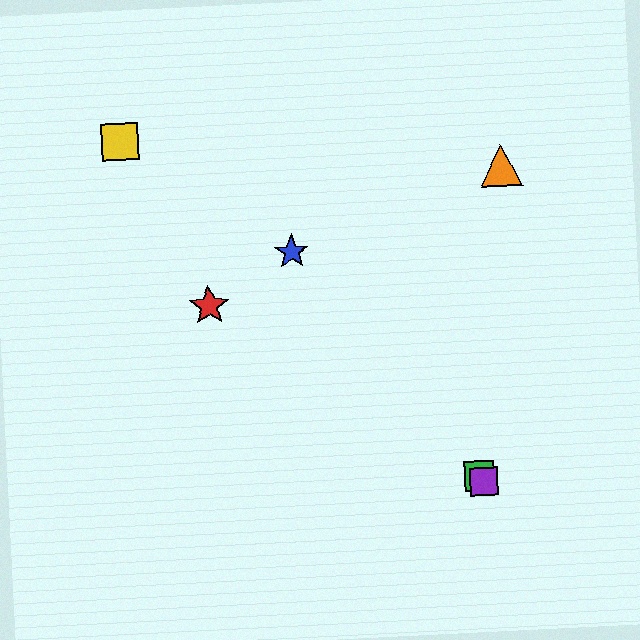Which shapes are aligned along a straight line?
The blue star, the green square, the purple square are aligned along a straight line.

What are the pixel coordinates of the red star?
The red star is at (209, 306).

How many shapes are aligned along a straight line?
3 shapes (the blue star, the green square, the purple square) are aligned along a straight line.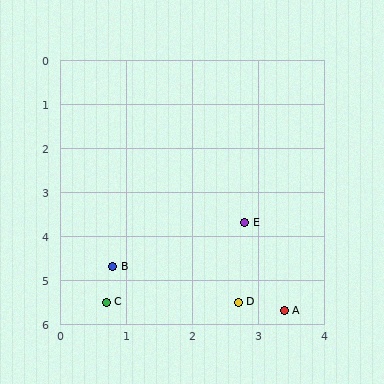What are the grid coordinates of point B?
Point B is at approximately (0.8, 4.7).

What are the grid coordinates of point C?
Point C is at approximately (0.7, 5.5).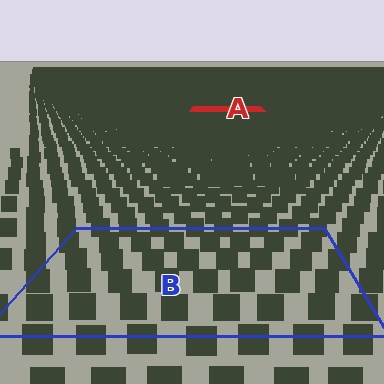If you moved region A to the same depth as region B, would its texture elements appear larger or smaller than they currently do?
They would appear larger. At a closer depth, the same texture elements are projected at a bigger on-screen size.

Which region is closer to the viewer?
Region B is closer. The texture elements there are larger and more spread out.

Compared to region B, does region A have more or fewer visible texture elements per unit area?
Region A has more texture elements per unit area — they are packed more densely because it is farther away.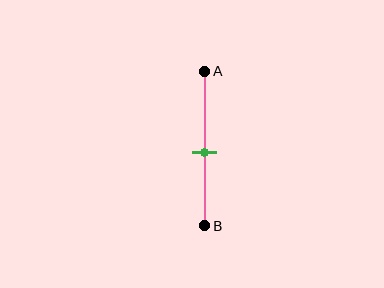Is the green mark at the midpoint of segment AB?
Yes, the mark is approximately at the midpoint.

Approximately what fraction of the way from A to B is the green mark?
The green mark is approximately 55% of the way from A to B.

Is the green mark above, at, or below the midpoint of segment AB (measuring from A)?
The green mark is approximately at the midpoint of segment AB.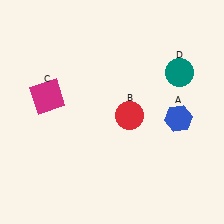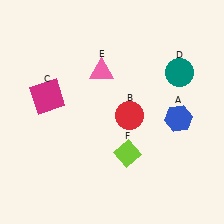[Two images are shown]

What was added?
A pink triangle (E), a lime diamond (F) were added in Image 2.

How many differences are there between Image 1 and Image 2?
There are 2 differences between the two images.